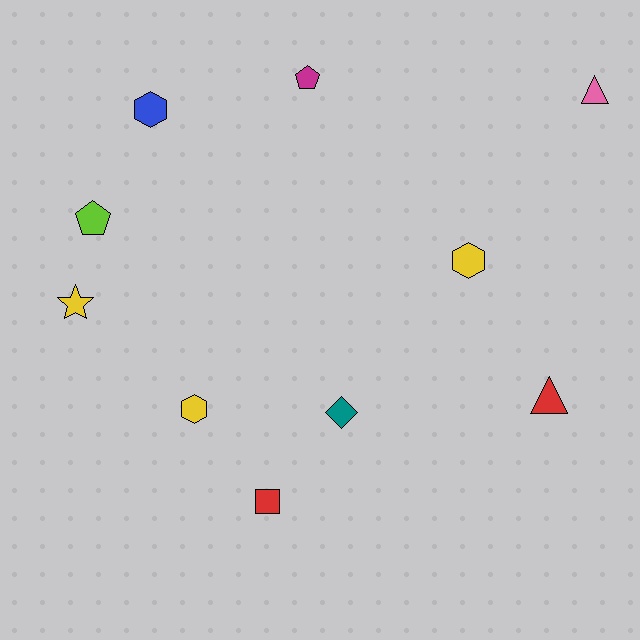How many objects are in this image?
There are 10 objects.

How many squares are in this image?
There is 1 square.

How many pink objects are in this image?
There is 1 pink object.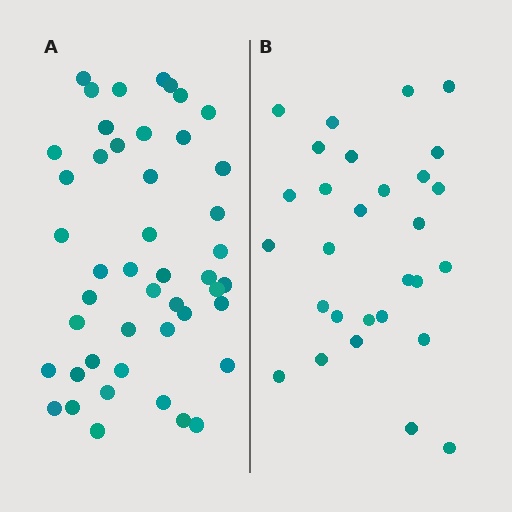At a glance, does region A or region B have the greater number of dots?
Region A (the left region) has more dots.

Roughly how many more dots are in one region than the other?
Region A has approximately 15 more dots than region B.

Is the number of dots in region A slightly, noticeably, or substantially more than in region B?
Region A has substantially more. The ratio is roughly 1.6 to 1.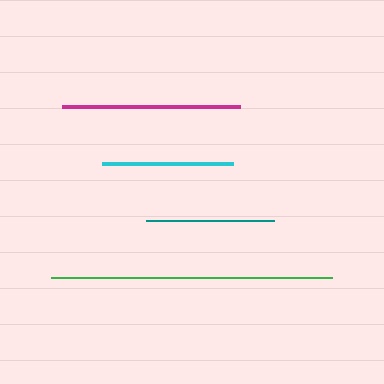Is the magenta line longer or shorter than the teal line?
The magenta line is longer than the teal line.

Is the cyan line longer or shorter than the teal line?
The cyan line is longer than the teal line.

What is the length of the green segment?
The green segment is approximately 281 pixels long.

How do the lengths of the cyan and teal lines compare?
The cyan and teal lines are approximately the same length.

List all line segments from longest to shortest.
From longest to shortest: green, magenta, cyan, teal.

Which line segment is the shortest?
The teal line is the shortest at approximately 127 pixels.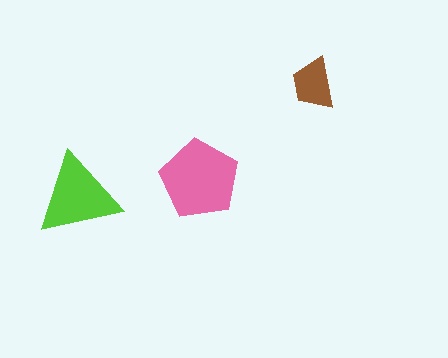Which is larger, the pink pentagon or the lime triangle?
The pink pentagon.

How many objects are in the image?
There are 3 objects in the image.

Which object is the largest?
The pink pentagon.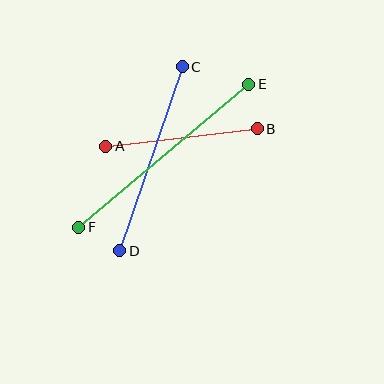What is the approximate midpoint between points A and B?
The midpoint is at approximately (182, 137) pixels.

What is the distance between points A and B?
The distance is approximately 153 pixels.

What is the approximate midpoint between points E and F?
The midpoint is at approximately (164, 156) pixels.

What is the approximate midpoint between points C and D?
The midpoint is at approximately (151, 159) pixels.